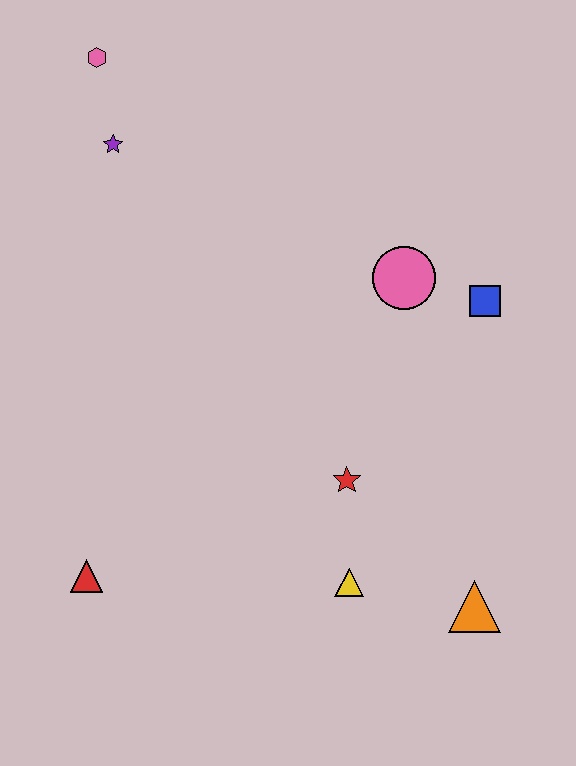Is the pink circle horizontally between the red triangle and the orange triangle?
Yes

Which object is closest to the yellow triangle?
The red star is closest to the yellow triangle.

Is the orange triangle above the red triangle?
No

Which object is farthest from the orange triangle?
The pink hexagon is farthest from the orange triangle.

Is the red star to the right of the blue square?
No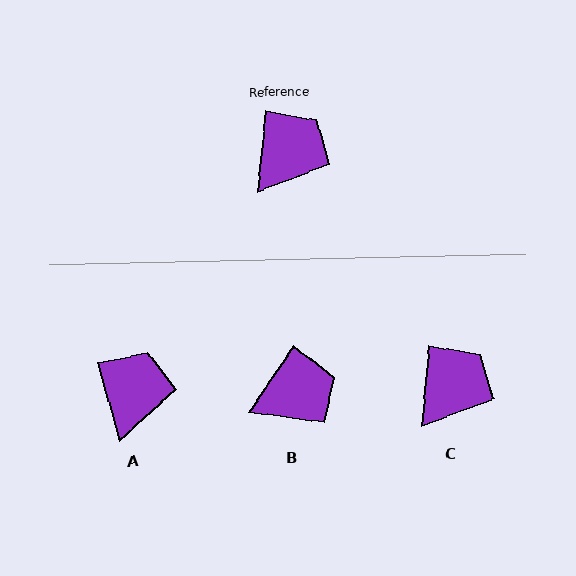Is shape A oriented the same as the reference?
No, it is off by about 22 degrees.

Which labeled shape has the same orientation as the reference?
C.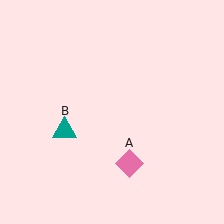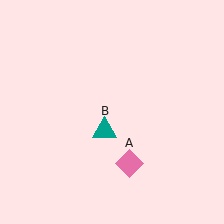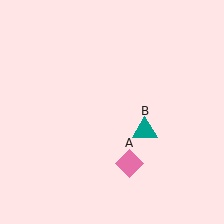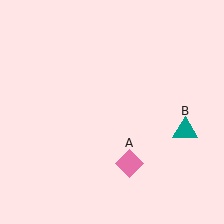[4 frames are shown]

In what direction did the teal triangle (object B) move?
The teal triangle (object B) moved right.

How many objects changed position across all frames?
1 object changed position: teal triangle (object B).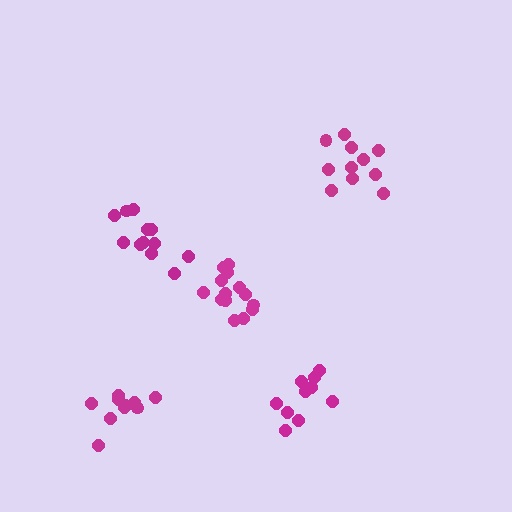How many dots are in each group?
Group 1: 14 dots, Group 2: 11 dots, Group 3: 12 dots, Group 4: 11 dots, Group 5: 10 dots (58 total).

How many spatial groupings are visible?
There are 5 spatial groupings.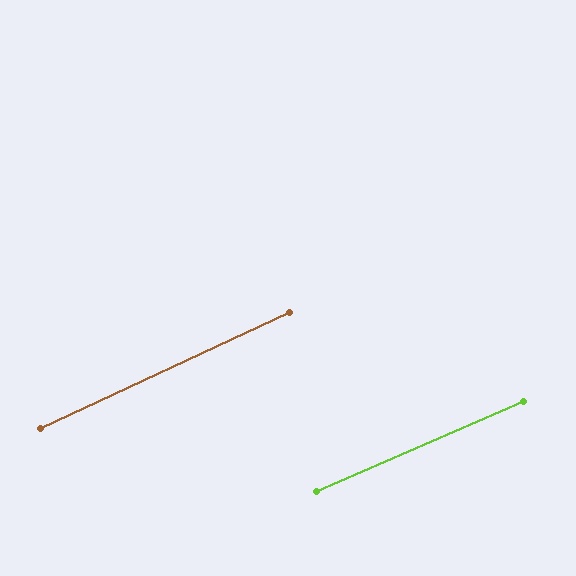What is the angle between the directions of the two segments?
Approximately 1 degree.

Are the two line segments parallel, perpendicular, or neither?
Parallel — their directions differ by only 1.4°.